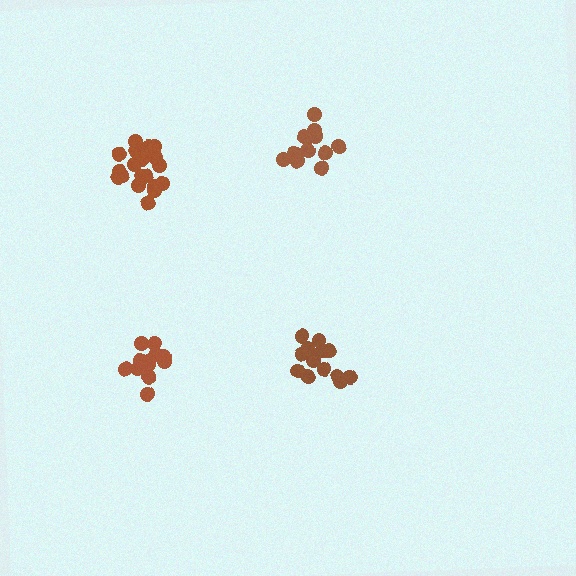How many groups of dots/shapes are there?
There are 4 groups.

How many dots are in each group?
Group 1: 14 dots, Group 2: 20 dots, Group 3: 14 dots, Group 4: 14 dots (62 total).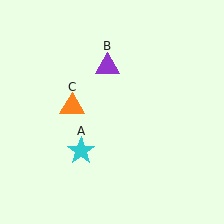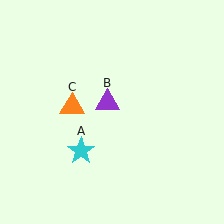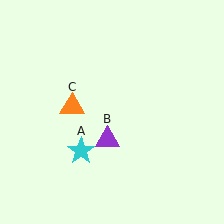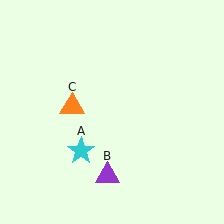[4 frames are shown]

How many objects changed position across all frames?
1 object changed position: purple triangle (object B).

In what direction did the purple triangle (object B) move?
The purple triangle (object B) moved down.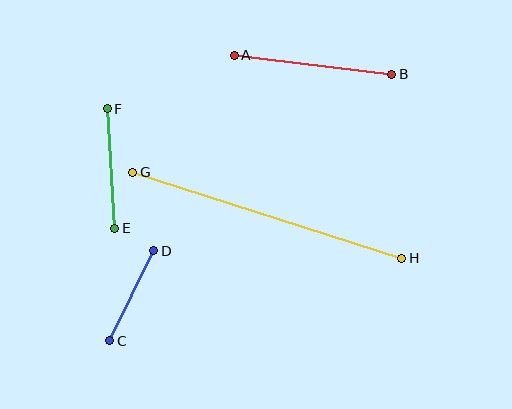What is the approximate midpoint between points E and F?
The midpoint is at approximately (111, 169) pixels.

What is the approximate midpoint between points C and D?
The midpoint is at approximately (132, 296) pixels.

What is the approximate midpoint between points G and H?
The midpoint is at approximately (267, 215) pixels.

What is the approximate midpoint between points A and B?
The midpoint is at approximately (313, 65) pixels.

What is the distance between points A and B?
The distance is approximately 159 pixels.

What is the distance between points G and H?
The distance is approximately 282 pixels.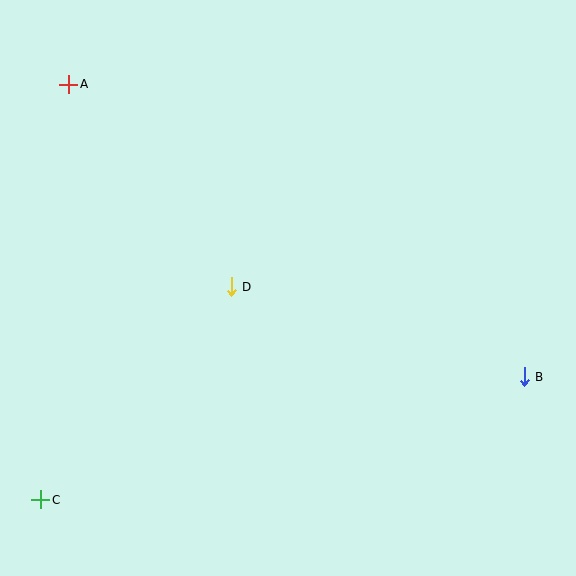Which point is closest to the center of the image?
Point D at (231, 287) is closest to the center.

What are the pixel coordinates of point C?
Point C is at (41, 500).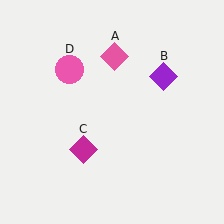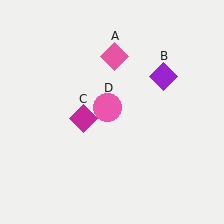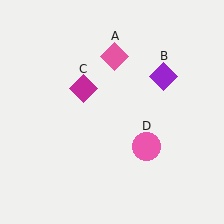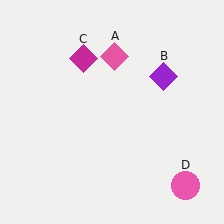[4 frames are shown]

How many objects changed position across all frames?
2 objects changed position: magenta diamond (object C), pink circle (object D).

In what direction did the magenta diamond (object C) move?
The magenta diamond (object C) moved up.